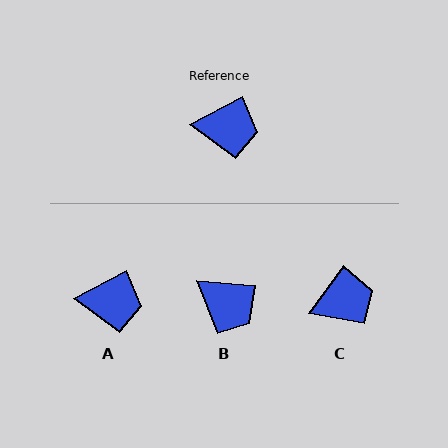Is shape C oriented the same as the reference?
No, it is off by about 27 degrees.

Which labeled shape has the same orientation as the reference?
A.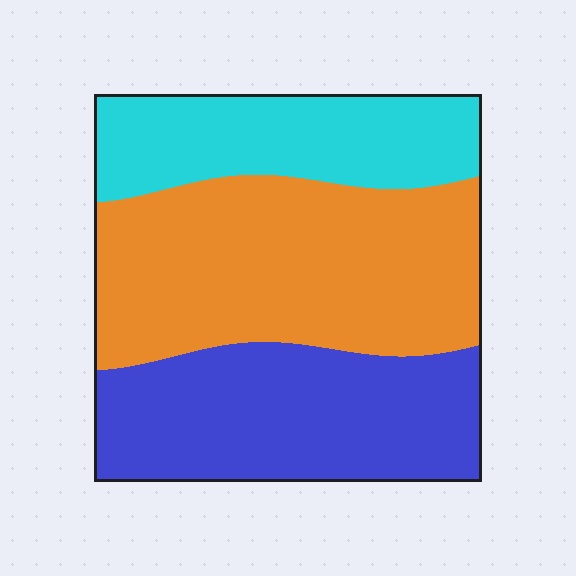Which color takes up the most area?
Orange, at roughly 45%.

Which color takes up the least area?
Cyan, at roughly 25%.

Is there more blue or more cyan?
Blue.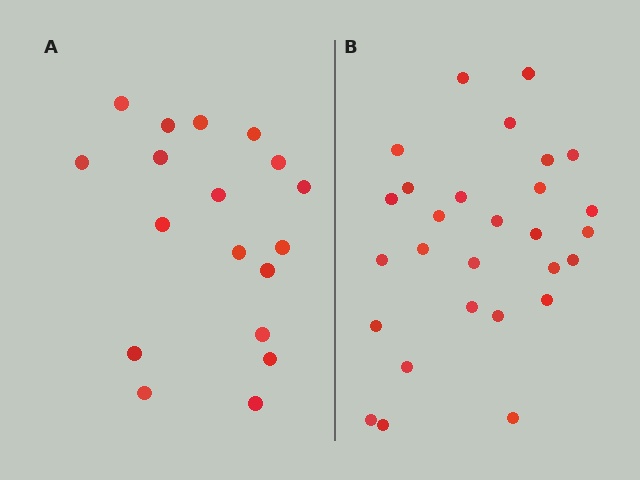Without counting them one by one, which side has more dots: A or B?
Region B (the right region) has more dots.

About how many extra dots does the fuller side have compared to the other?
Region B has roughly 10 or so more dots than region A.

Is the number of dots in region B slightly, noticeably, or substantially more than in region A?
Region B has substantially more. The ratio is roughly 1.6 to 1.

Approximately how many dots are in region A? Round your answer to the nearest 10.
About 20 dots. (The exact count is 18, which rounds to 20.)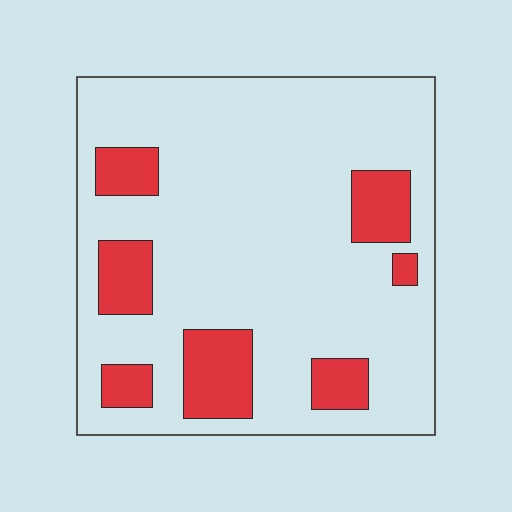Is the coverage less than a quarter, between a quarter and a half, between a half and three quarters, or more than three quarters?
Less than a quarter.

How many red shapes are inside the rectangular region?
7.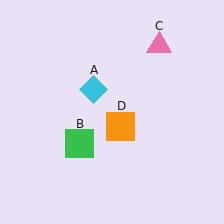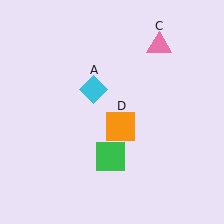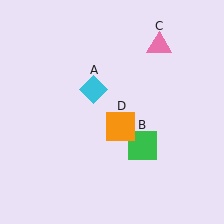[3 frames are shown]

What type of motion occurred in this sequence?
The green square (object B) rotated counterclockwise around the center of the scene.